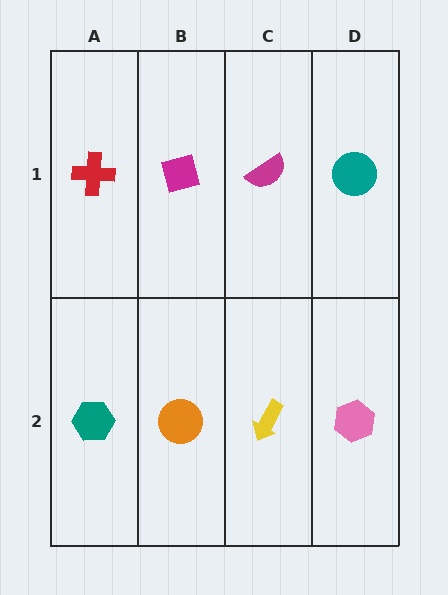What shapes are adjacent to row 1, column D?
A pink hexagon (row 2, column D), a magenta semicircle (row 1, column C).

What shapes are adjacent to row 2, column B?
A magenta diamond (row 1, column B), a teal hexagon (row 2, column A), a yellow arrow (row 2, column C).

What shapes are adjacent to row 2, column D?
A teal circle (row 1, column D), a yellow arrow (row 2, column C).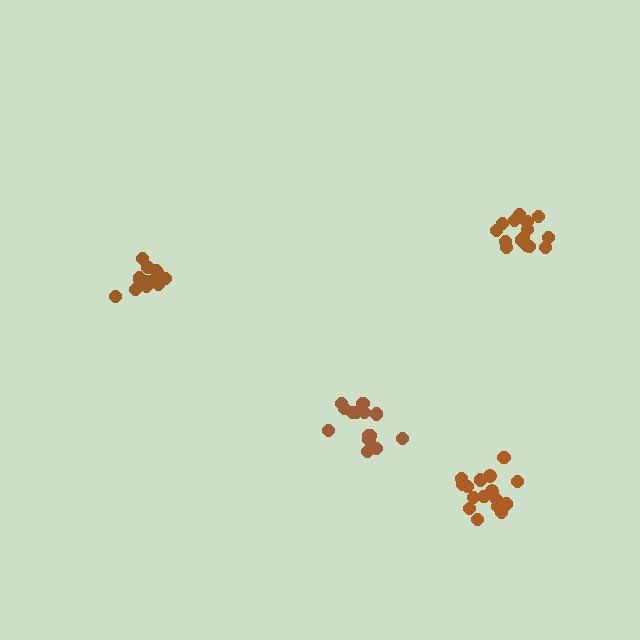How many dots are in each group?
Group 1: 15 dots, Group 2: 16 dots, Group 3: 16 dots, Group 4: 12 dots (59 total).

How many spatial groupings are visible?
There are 4 spatial groupings.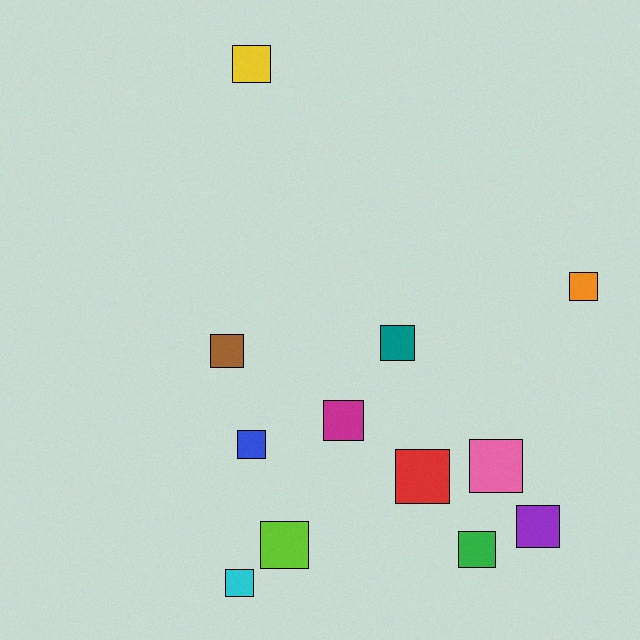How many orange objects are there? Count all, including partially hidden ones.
There is 1 orange object.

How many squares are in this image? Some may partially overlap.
There are 12 squares.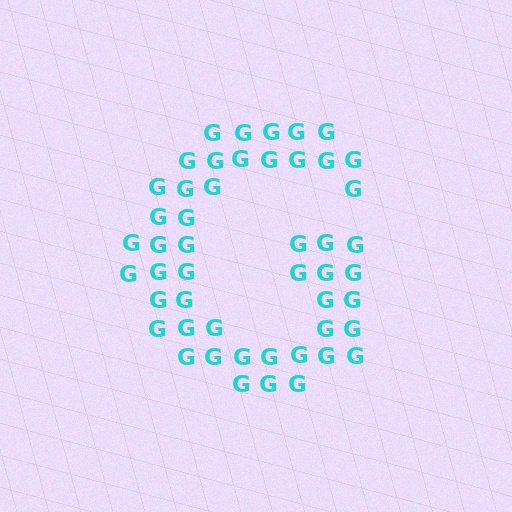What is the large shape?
The large shape is the letter G.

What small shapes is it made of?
It is made of small letter G's.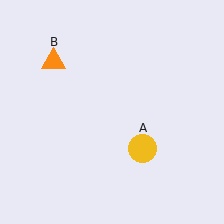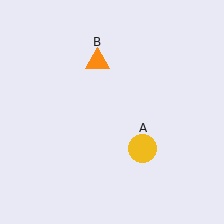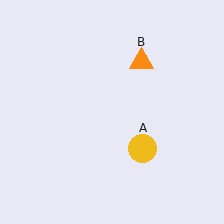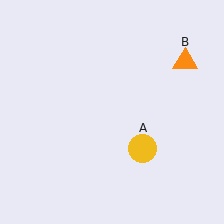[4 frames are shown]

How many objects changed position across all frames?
1 object changed position: orange triangle (object B).